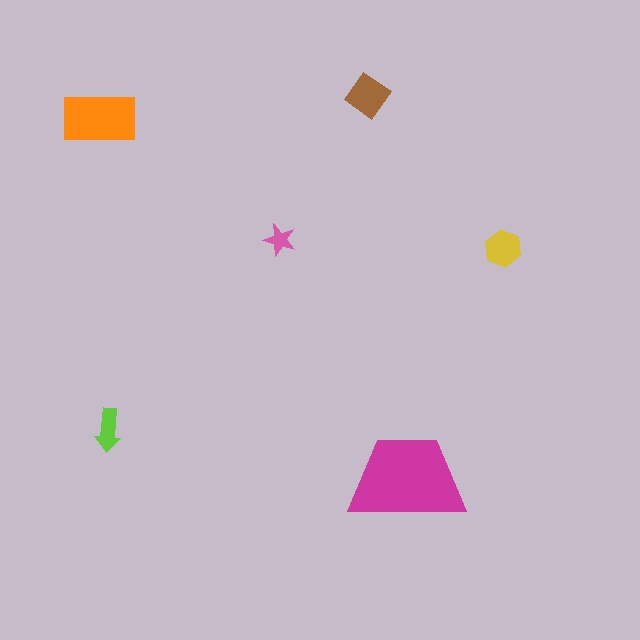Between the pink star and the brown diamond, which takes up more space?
The brown diamond.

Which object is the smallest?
The pink star.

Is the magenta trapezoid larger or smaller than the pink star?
Larger.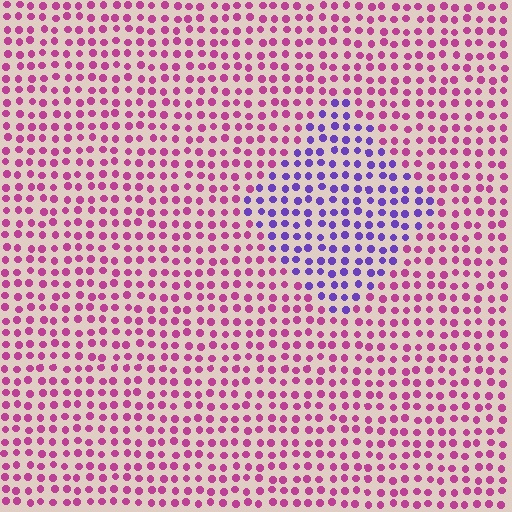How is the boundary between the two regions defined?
The boundary is defined purely by a slight shift in hue (about 57 degrees). Spacing, size, and orientation are identical on both sides.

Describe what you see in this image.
The image is filled with small magenta elements in a uniform arrangement. A diamond-shaped region is visible where the elements are tinted to a slightly different hue, forming a subtle color boundary.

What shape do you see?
I see a diamond.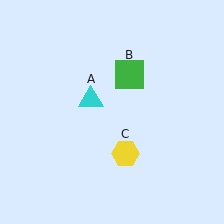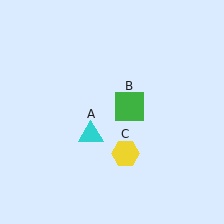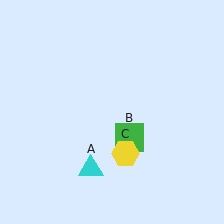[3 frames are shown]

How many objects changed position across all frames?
2 objects changed position: cyan triangle (object A), green square (object B).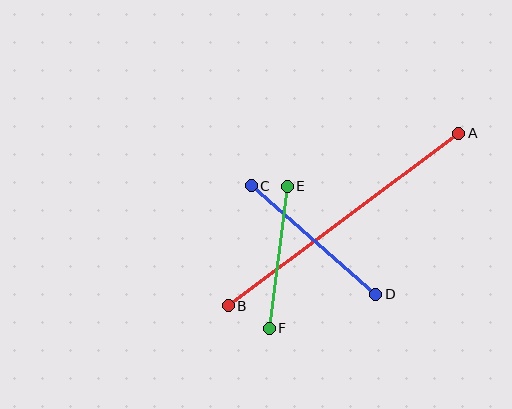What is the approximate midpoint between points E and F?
The midpoint is at approximately (278, 257) pixels.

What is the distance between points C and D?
The distance is approximately 165 pixels.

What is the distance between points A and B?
The distance is approximately 288 pixels.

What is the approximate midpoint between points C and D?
The midpoint is at approximately (314, 240) pixels.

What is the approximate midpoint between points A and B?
The midpoint is at approximately (343, 220) pixels.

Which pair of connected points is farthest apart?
Points A and B are farthest apart.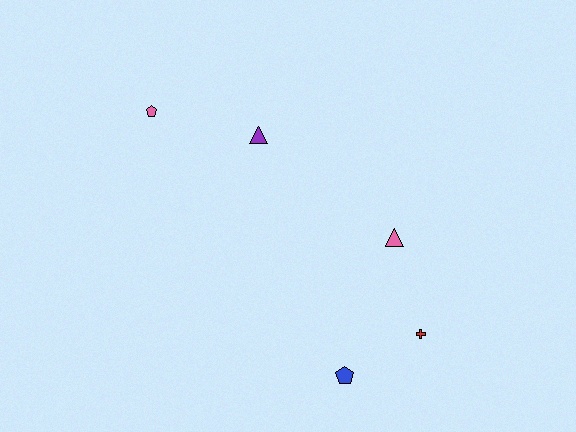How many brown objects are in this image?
There are no brown objects.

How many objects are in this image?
There are 5 objects.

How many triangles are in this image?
There are 2 triangles.